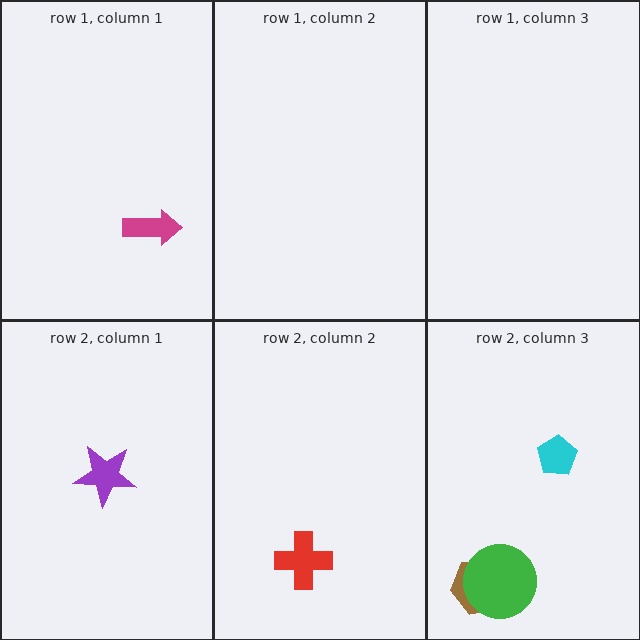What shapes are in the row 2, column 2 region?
The red cross.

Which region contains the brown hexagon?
The row 2, column 3 region.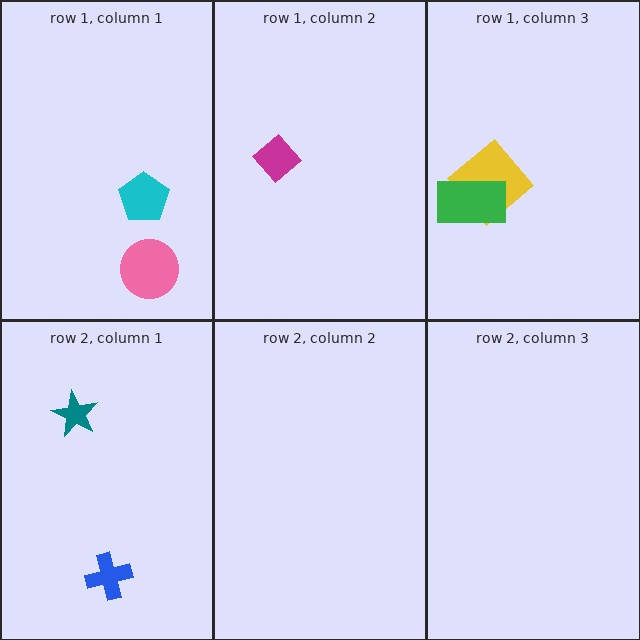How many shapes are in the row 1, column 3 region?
2.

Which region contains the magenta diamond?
The row 1, column 2 region.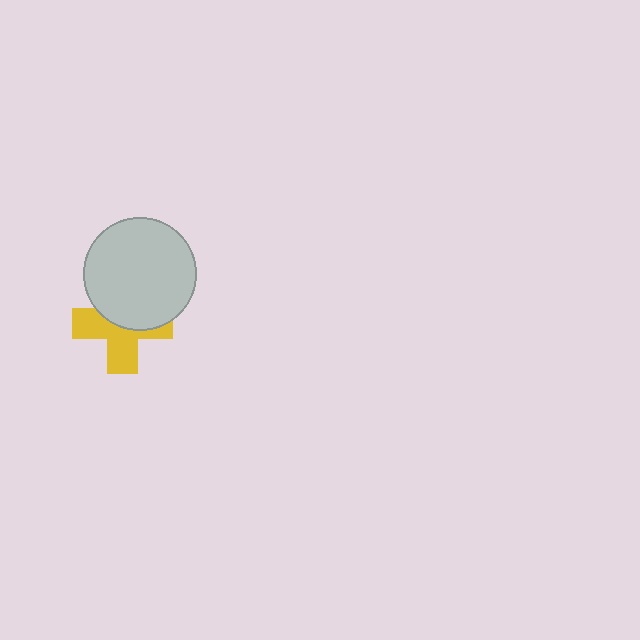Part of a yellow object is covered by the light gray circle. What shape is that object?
It is a cross.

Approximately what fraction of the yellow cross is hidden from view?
Roughly 47% of the yellow cross is hidden behind the light gray circle.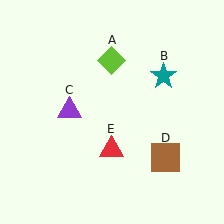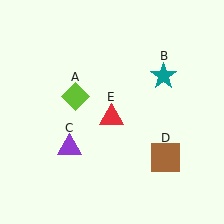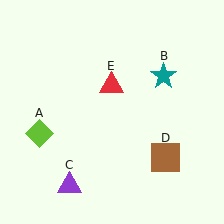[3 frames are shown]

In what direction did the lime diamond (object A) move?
The lime diamond (object A) moved down and to the left.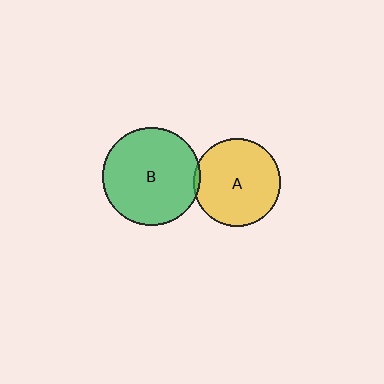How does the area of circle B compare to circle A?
Approximately 1.3 times.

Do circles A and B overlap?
Yes.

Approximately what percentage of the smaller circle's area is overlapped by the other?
Approximately 5%.